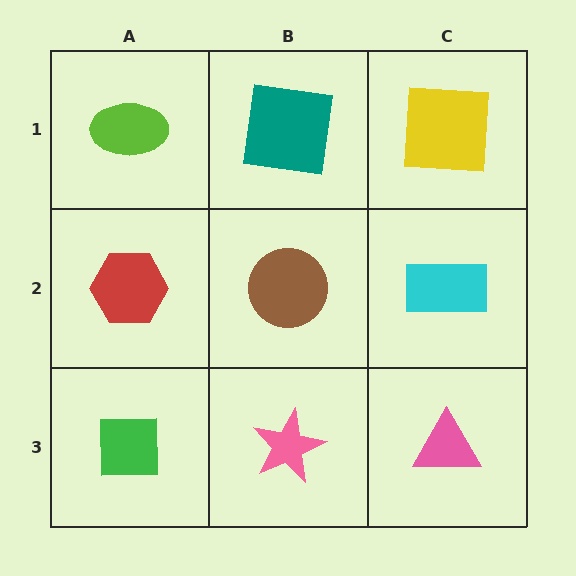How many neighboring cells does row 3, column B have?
3.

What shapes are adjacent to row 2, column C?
A yellow square (row 1, column C), a pink triangle (row 3, column C), a brown circle (row 2, column B).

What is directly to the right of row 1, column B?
A yellow square.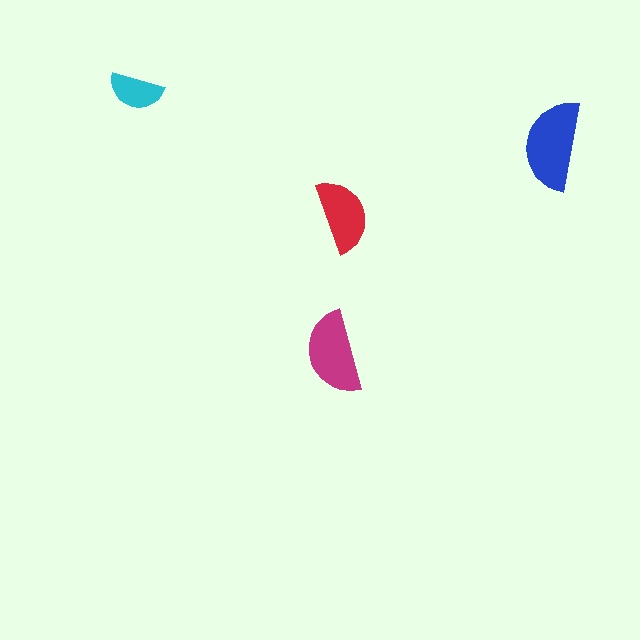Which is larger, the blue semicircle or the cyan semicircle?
The blue one.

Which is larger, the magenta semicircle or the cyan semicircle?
The magenta one.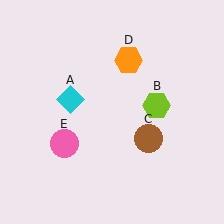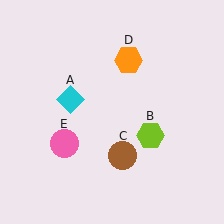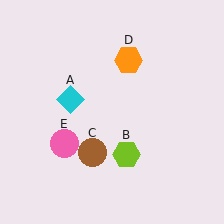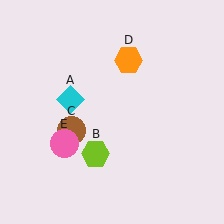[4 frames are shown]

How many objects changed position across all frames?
2 objects changed position: lime hexagon (object B), brown circle (object C).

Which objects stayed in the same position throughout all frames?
Cyan diamond (object A) and orange hexagon (object D) and pink circle (object E) remained stationary.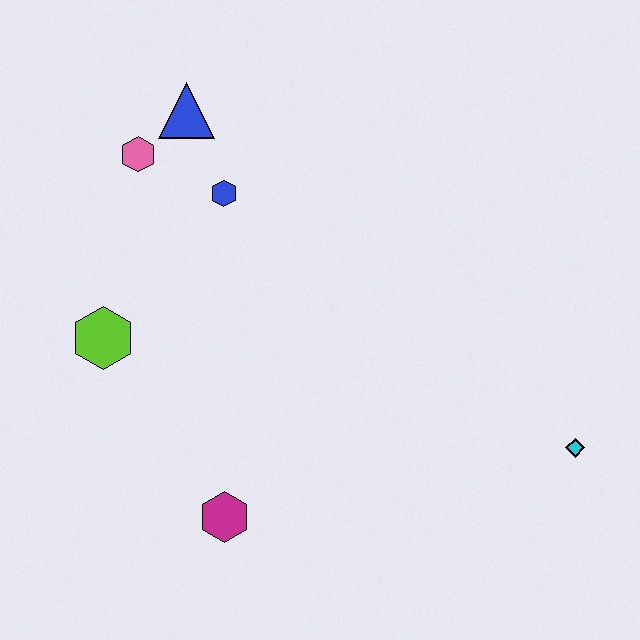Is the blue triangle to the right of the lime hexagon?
Yes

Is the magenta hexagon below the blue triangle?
Yes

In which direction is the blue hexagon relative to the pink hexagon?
The blue hexagon is to the right of the pink hexagon.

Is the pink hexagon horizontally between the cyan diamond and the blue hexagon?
No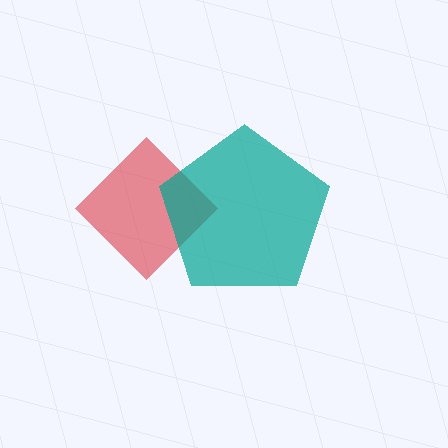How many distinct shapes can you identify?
There are 2 distinct shapes: a red diamond, a teal pentagon.